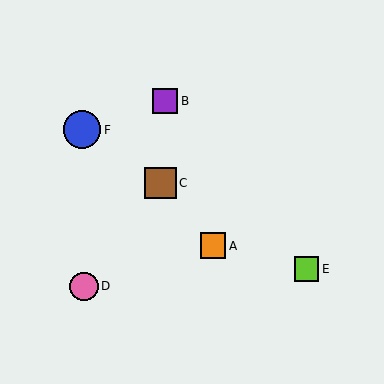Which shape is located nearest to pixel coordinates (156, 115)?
The purple square (labeled B) at (165, 101) is nearest to that location.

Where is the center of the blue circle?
The center of the blue circle is at (82, 130).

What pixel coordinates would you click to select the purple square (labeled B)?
Click at (165, 101) to select the purple square B.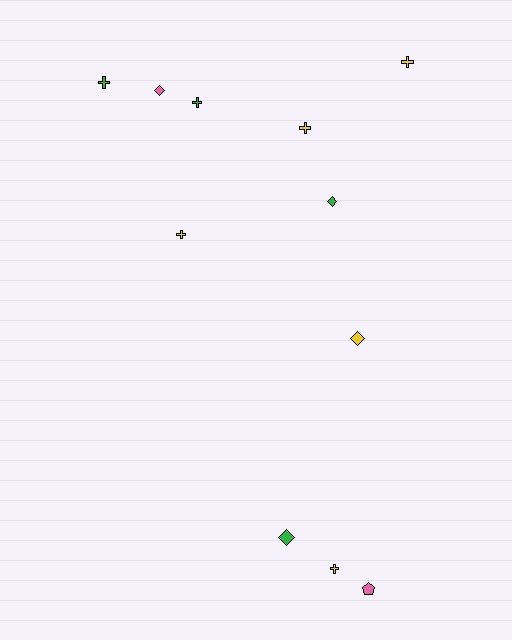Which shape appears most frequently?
Cross, with 6 objects.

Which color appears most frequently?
Yellow, with 5 objects.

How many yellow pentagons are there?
There are no yellow pentagons.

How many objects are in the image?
There are 11 objects.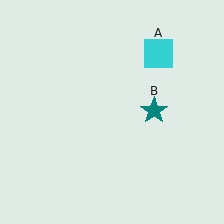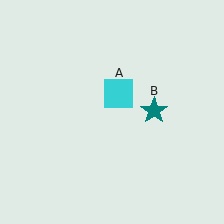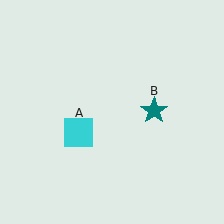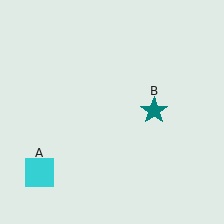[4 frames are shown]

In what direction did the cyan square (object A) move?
The cyan square (object A) moved down and to the left.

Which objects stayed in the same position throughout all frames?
Teal star (object B) remained stationary.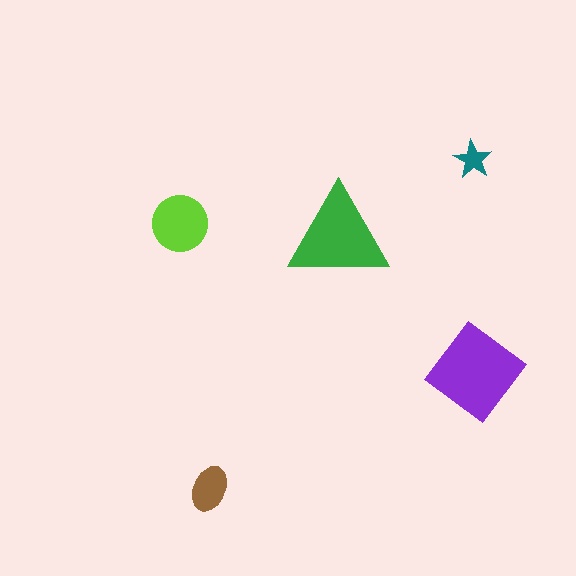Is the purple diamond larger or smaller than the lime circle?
Larger.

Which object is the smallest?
The teal star.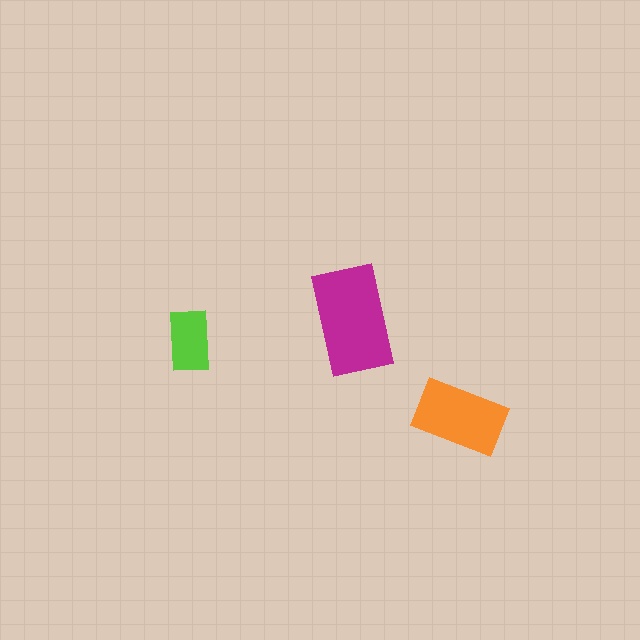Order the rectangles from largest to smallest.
the magenta one, the orange one, the lime one.